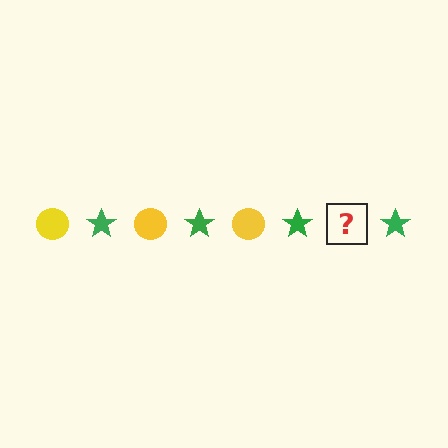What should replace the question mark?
The question mark should be replaced with a yellow circle.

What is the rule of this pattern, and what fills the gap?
The rule is that the pattern alternates between yellow circle and green star. The gap should be filled with a yellow circle.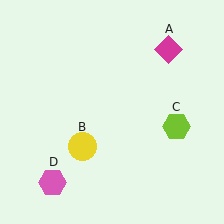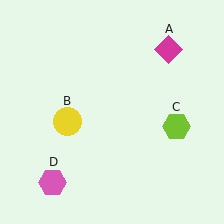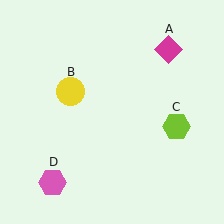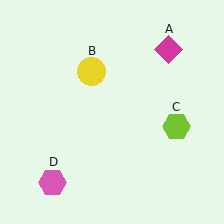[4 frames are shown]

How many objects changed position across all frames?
1 object changed position: yellow circle (object B).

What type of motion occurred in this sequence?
The yellow circle (object B) rotated clockwise around the center of the scene.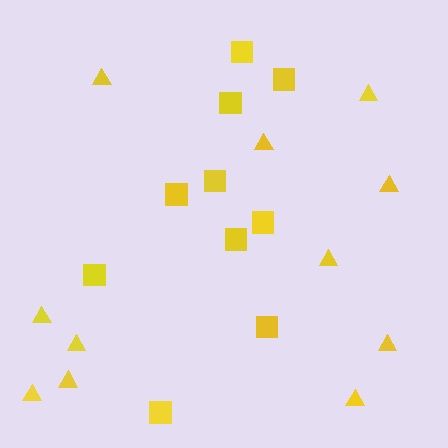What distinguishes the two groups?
There are 2 groups: one group of triangles (11) and one group of squares (10).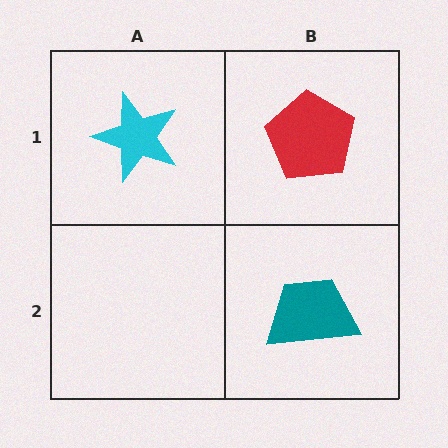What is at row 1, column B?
A red pentagon.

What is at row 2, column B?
A teal trapezoid.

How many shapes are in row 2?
1 shape.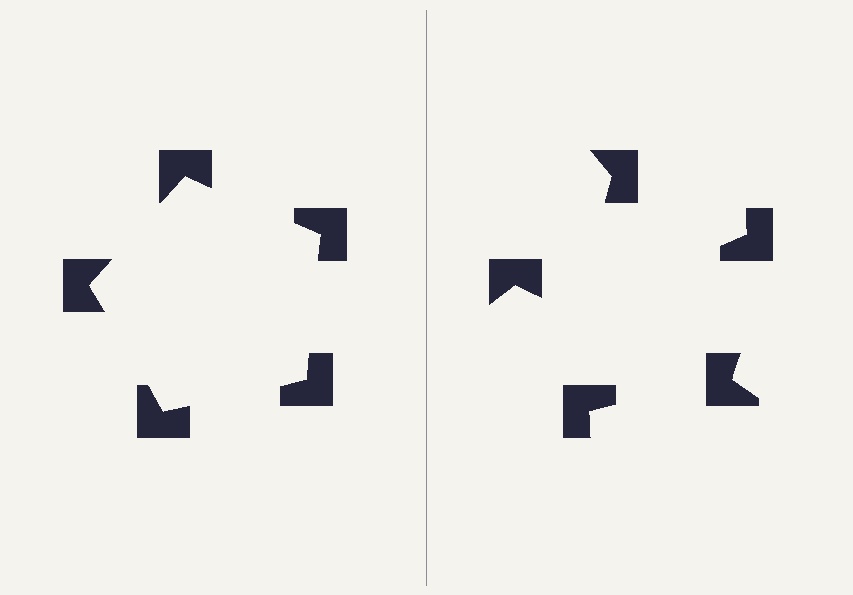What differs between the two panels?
The notched squares are positioned identically on both sides; only the wedge orientations differ. On the left they align to a pentagon; on the right they are misaligned.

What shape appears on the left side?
An illusory pentagon.